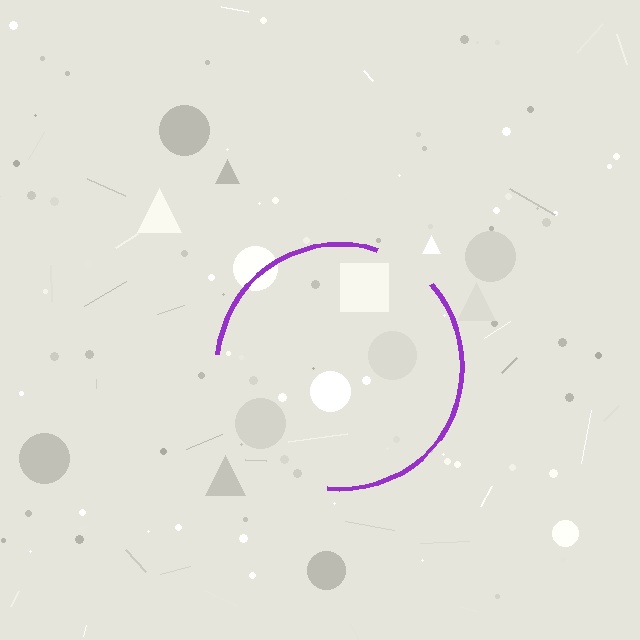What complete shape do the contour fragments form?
The contour fragments form a circle.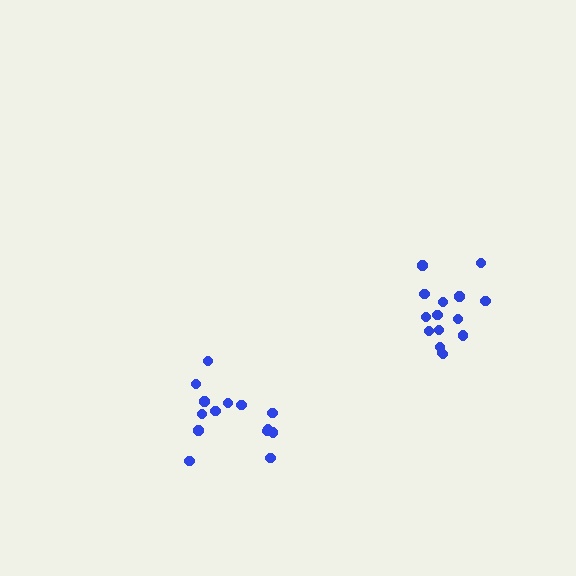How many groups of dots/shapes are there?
There are 2 groups.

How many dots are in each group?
Group 1: 15 dots, Group 2: 14 dots (29 total).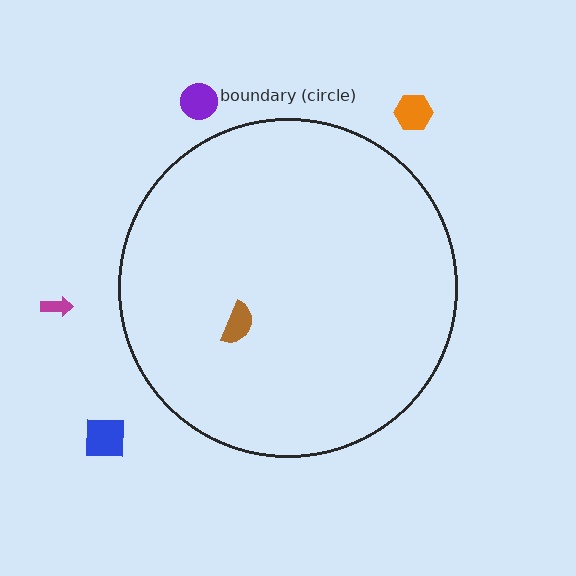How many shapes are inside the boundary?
1 inside, 4 outside.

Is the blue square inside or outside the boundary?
Outside.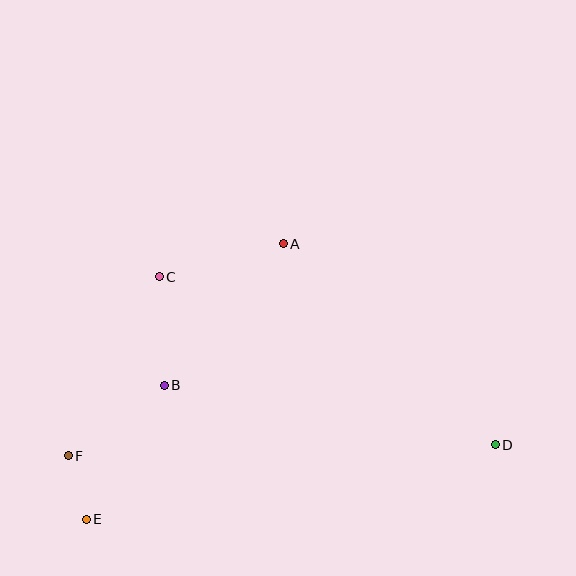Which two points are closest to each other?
Points E and F are closest to each other.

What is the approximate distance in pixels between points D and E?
The distance between D and E is approximately 415 pixels.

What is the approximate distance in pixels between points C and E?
The distance between C and E is approximately 253 pixels.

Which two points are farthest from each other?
Points D and F are farthest from each other.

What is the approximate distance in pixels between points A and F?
The distance between A and F is approximately 302 pixels.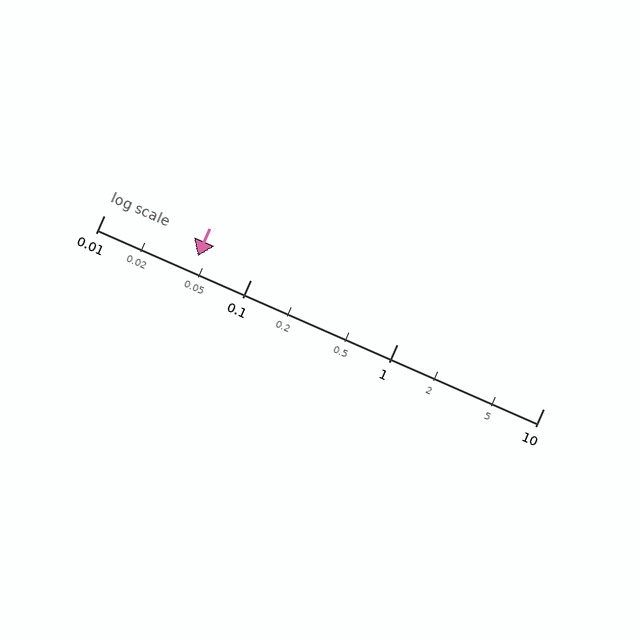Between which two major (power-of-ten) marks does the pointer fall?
The pointer is between 0.01 and 0.1.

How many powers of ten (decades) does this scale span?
The scale spans 3 decades, from 0.01 to 10.